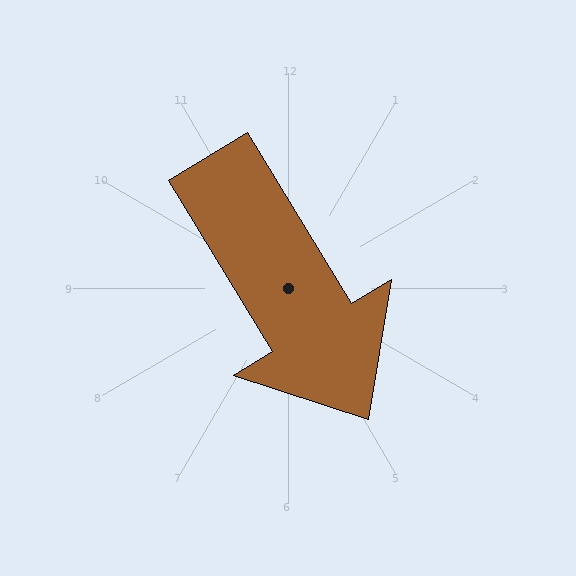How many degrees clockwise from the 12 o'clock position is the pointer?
Approximately 149 degrees.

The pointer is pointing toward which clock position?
Roughly 5 o'clock.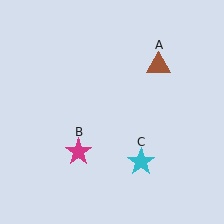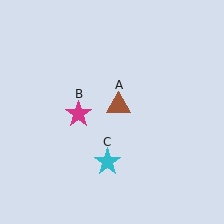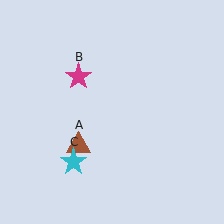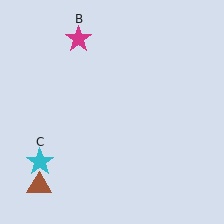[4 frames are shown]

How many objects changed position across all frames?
3 objects changed position: brown triangle (object A), magenta star (object B), cyan star (object C).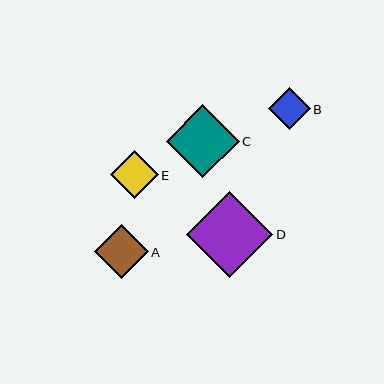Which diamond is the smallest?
Diamond B is the smallest with a size of approximately 42 pixels.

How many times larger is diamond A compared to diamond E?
Diamond A is approximately 1.1 times the size of diamond E.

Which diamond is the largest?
Diamond D is the largest with a size of approximately 86 pixels.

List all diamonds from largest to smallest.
From largest to smallest: D, C, A, E, B.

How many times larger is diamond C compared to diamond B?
Diamond C is approximately 1.7 times the size of diamond B.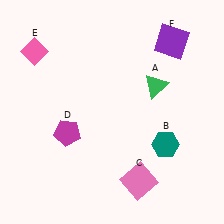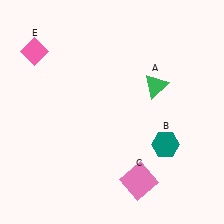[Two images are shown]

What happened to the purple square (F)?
The purple square (F) was removed in Image 2. It was in the top-right area of Image 1.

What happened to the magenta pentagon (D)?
The magenta pentagon (D) was removed in Image 2. It was in the bottom-left area of Image 1.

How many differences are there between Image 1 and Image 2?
There are 2 differences between the two images.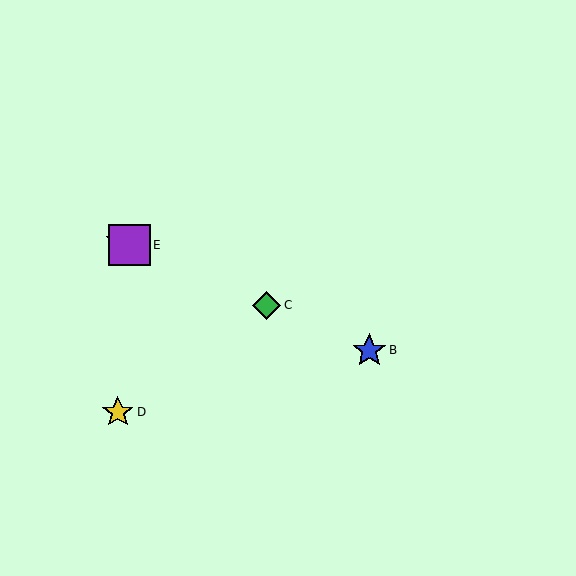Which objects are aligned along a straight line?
Objects A, B, C, E are aligned along a straight line.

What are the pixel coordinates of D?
Object D is at (118, 412).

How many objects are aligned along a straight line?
4 objects (A, B, C, E) are aligned along a straight line.